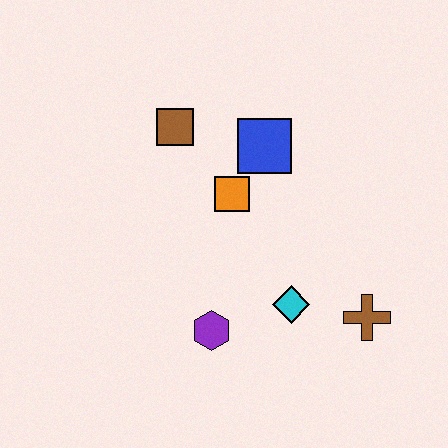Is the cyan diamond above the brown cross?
Yes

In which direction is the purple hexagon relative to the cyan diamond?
The purple hexagon is to the left of the cyan diamond.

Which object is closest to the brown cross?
The cyan diamond is closest to the brown cross.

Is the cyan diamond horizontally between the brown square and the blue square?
No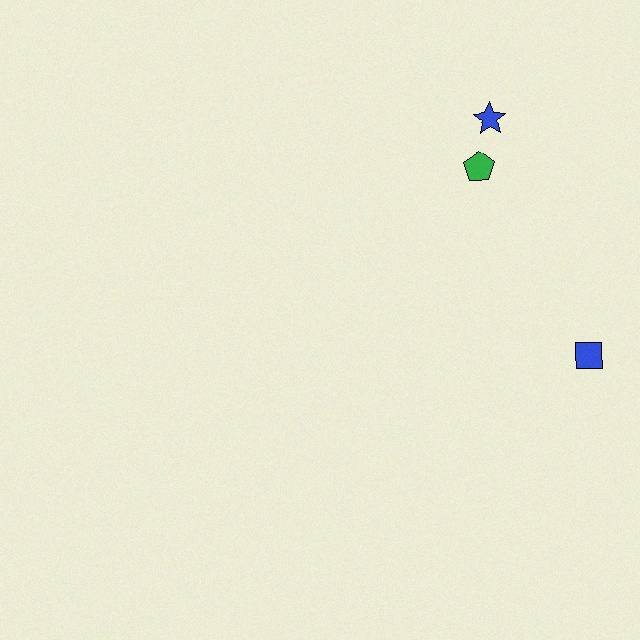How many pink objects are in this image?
There are no pink objects.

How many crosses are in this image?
There are no crosses.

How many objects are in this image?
There are 3 objects.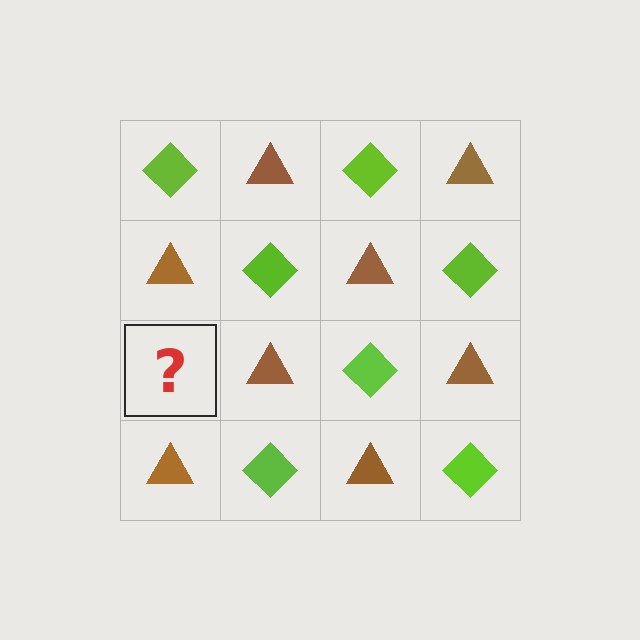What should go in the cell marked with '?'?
The missing cell should contain a lime diamond.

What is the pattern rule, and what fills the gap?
The rule is that it alternates lime diamond and brown triangle in a checkerboard pattern. The gap should be filled with a lime diamond.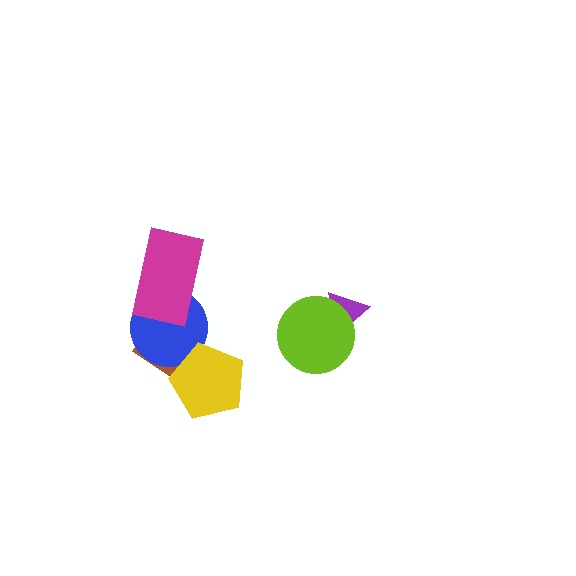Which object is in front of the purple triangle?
The lime circle is in front of the purple triangle.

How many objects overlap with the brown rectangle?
2 objects overlap with the brown rectangle.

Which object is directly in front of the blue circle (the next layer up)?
The yellow pentagon is directly in front of the blue circle.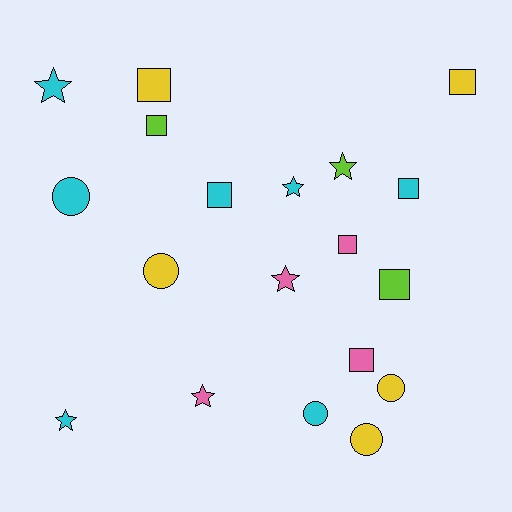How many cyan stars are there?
There are 3 cyan stars.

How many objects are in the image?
There are 19 objects.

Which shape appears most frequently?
Square, with 8 objects.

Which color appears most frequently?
Cyan, with 7 objects.